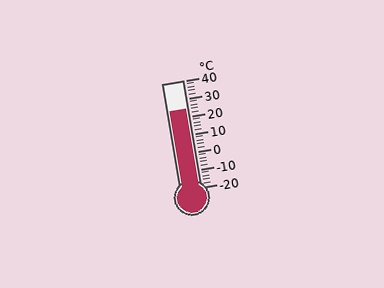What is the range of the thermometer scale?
The thermometer scale ranges from -20°C to 40°C.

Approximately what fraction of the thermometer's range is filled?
The thermometer is filled to approximately 75% of its range.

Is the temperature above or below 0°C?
The temperature is above 0°C.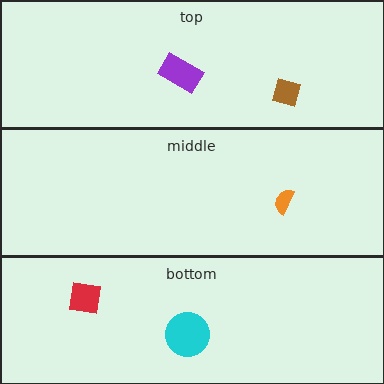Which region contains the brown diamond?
The top region.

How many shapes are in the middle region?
1.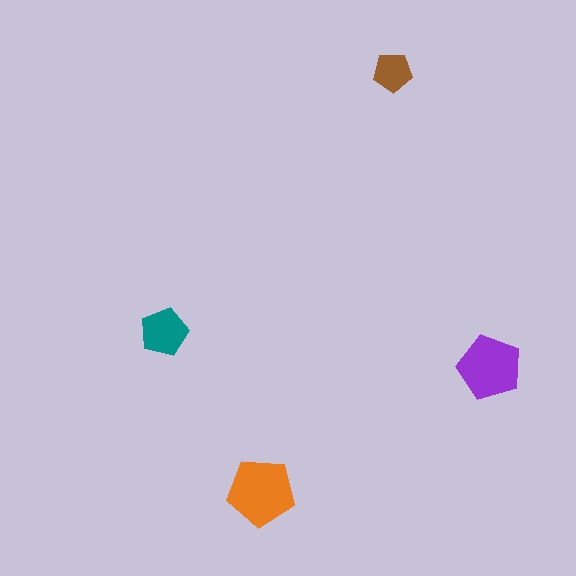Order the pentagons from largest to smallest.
the orange one, the purple one, the teal one, the brown one.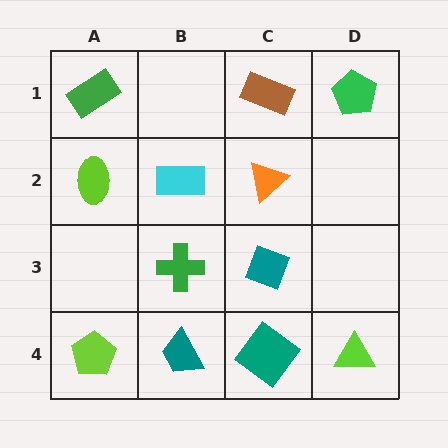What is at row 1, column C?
A brown rectangle.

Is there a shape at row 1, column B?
No, that cell is empty.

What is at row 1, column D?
A green pentagon.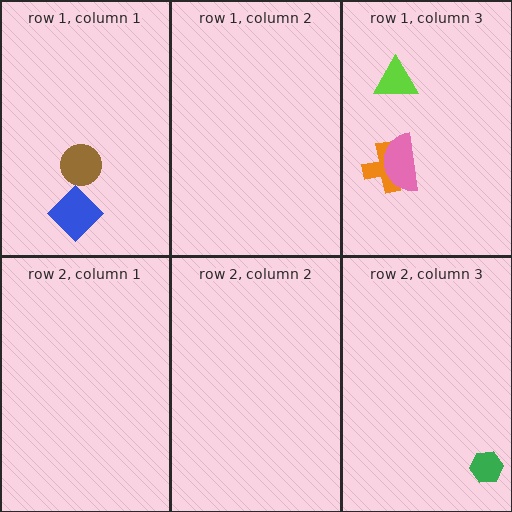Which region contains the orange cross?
The row 1, column 3 region.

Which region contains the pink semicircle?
The row 1, column 3 region.